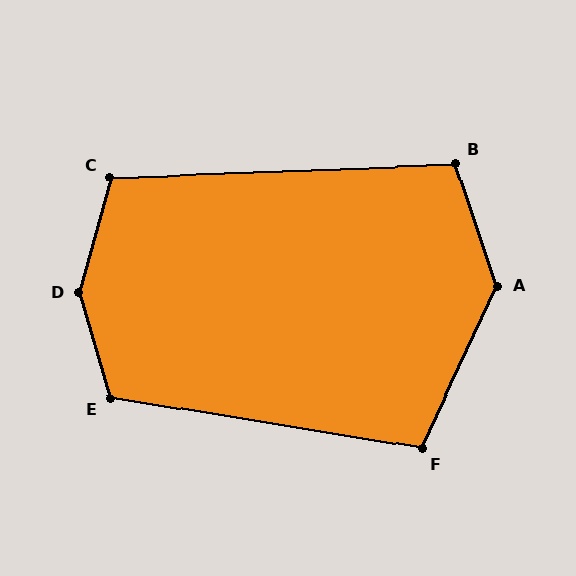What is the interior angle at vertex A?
Approximately 137 degrees (obtuse).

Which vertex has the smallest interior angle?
F, at approximately 106 degrees.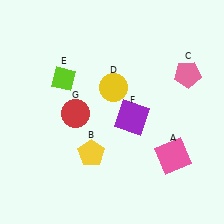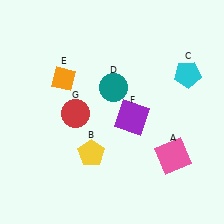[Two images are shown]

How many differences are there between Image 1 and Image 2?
There are 3 differences between the two images.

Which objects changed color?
C changed from pink to cyan. D changed from yellow to teal. E changed from lime to orange.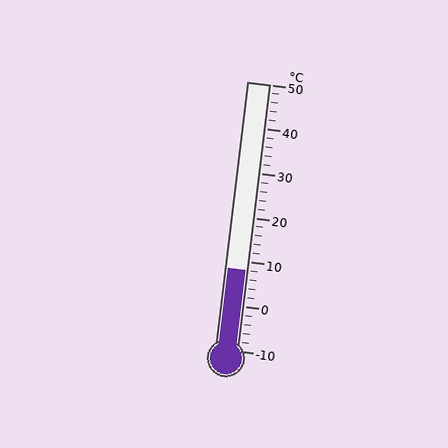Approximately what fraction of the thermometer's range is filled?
The thermometer is filled to approximately 30% of its range.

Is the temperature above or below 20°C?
The temperature is below 20°C.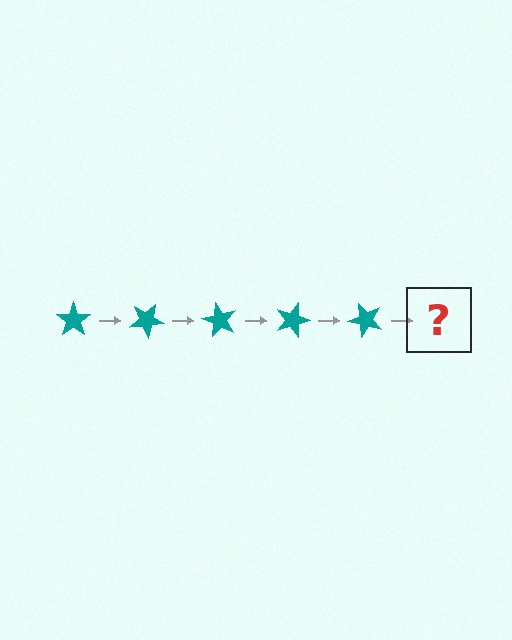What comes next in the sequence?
The next element should be a teal star rotated 150 degrees.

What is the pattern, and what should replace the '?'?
The pattern is that the star rotates 30 degrees each step. The '?' should be a teal star rotated 150 degrees.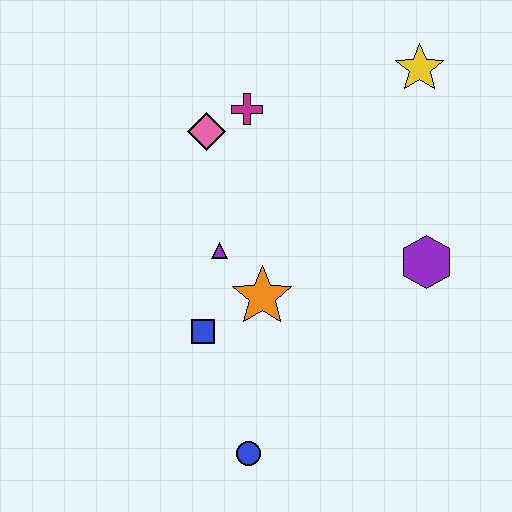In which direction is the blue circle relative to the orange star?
The blue circle is below the orange star.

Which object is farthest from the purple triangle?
The yellow star is farthest from the purple triangle.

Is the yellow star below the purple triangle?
No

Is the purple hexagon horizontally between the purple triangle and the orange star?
No